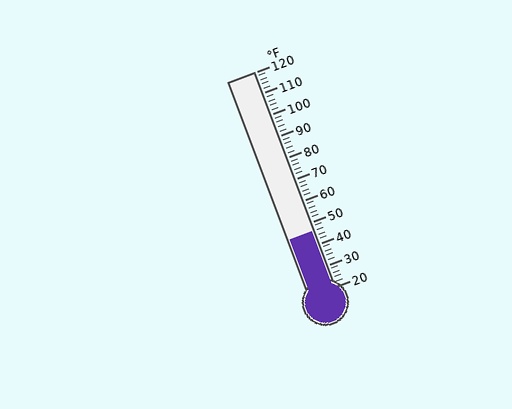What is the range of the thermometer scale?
The thermometer scale ranges from 20°F to 120°F.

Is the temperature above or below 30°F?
The temperature is above 30°F.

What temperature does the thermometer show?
The thermometer shows approximately 46°F.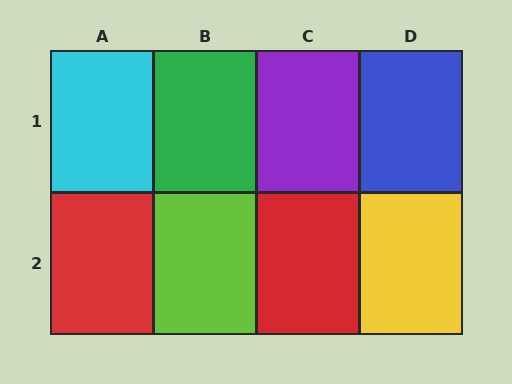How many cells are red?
2 cells are red.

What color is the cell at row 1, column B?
Green.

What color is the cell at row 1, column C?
Purple.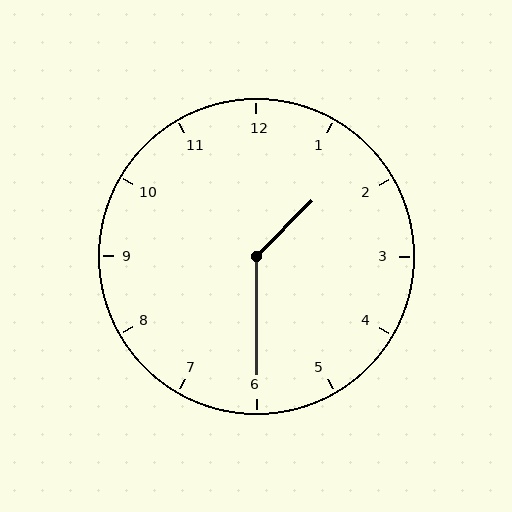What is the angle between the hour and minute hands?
Approximately 135 degrees.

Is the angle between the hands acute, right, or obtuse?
It is obtuse.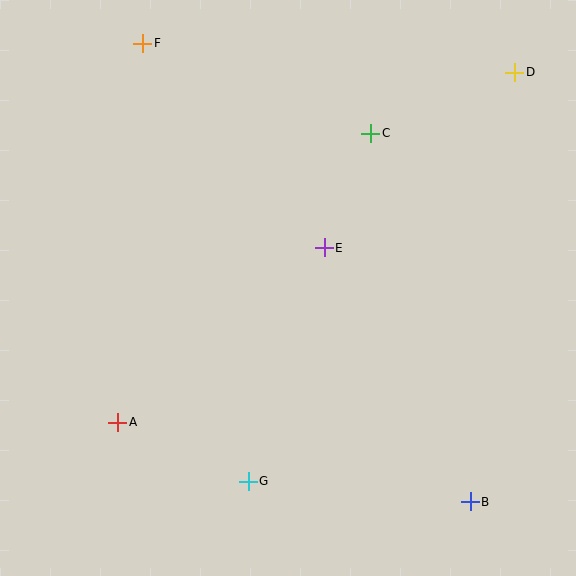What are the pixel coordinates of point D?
Point D is at (515, 72).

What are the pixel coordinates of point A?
Point A is at (118, 422).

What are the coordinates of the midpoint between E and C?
The midpoint between E and C is at (348, 191).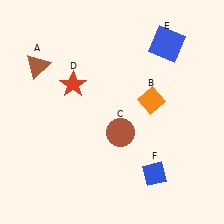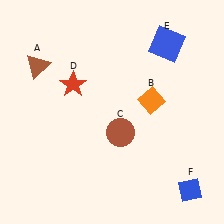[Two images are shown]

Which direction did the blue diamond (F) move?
The blue diamond (F) moved right.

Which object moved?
The blue diamond (F) moved right.